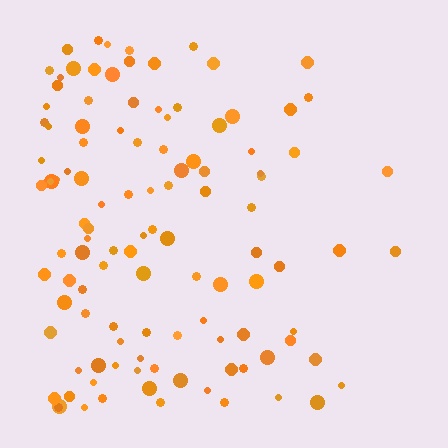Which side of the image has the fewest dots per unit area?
The right.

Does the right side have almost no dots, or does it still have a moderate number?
Still a moderate number, just noticeably fewer than the left.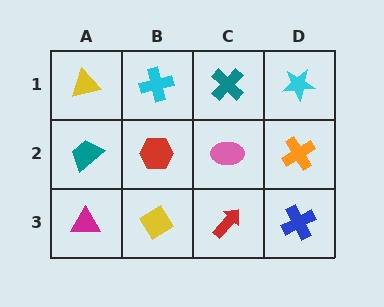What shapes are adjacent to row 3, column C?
A pink ellipse (row 2, column C), a yellow diamond (row 3, column B), a blue cross (row 3, column D).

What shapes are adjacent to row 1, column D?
An orange cross (row 2, column D), a teal cross (row 1, column C).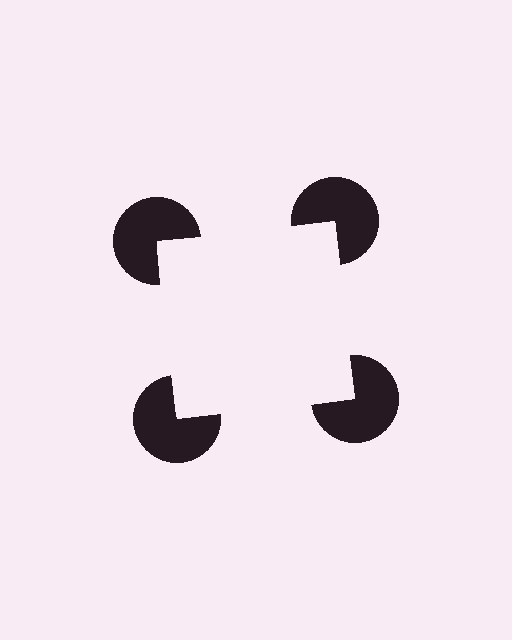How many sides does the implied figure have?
4 sides.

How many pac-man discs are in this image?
There are 4 — one at each vertex of the illusory square.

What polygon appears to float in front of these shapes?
An illusory square — its edges are inferred from the aligned wedge cuts in the pac-man discs, not physically drawn.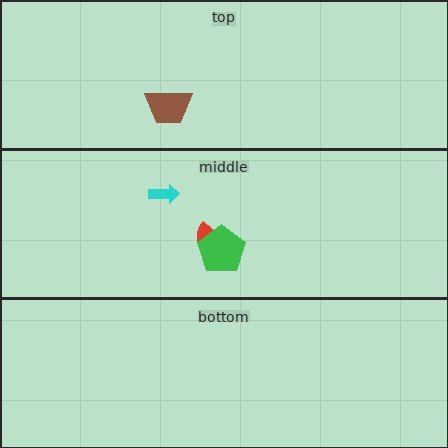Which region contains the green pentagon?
The middle region.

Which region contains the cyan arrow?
The middle region.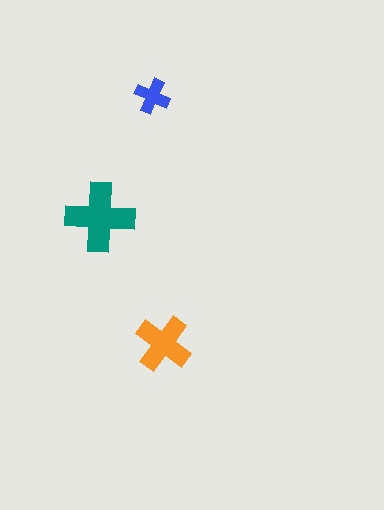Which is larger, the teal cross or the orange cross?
The teal one.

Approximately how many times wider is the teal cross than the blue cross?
About 2 times wider.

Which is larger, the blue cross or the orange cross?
The orange one.